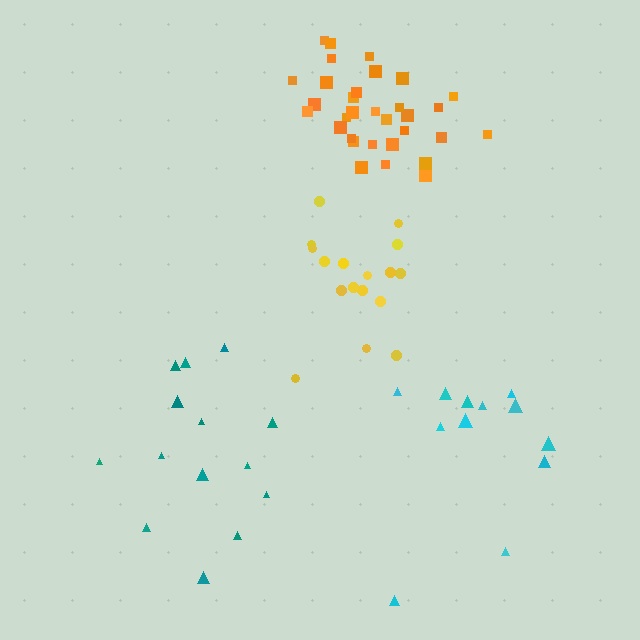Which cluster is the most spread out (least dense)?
Cyan.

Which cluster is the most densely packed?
Orange.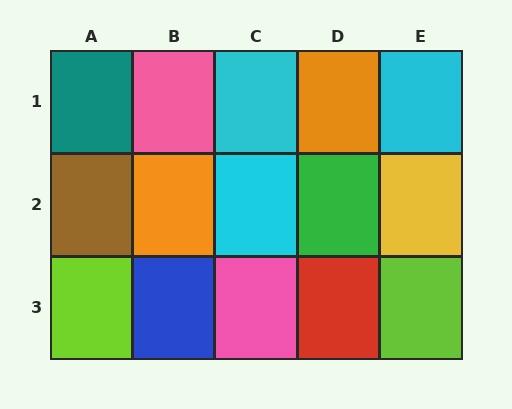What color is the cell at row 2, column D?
Green.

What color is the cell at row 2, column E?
Yellow.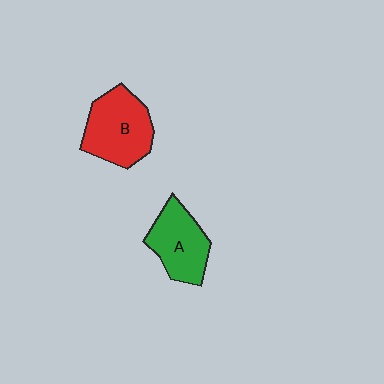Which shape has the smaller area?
Shape A (green).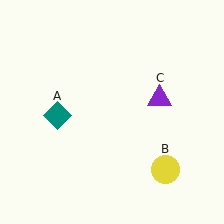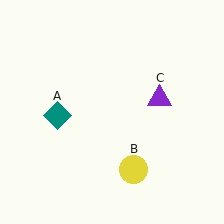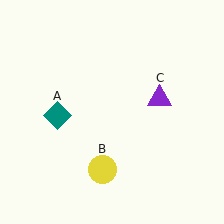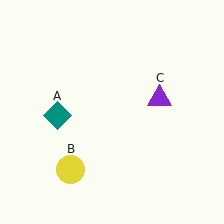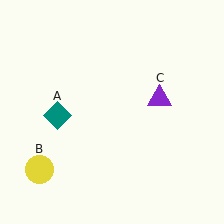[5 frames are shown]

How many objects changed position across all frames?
1 object changed position: yellow circle (object B).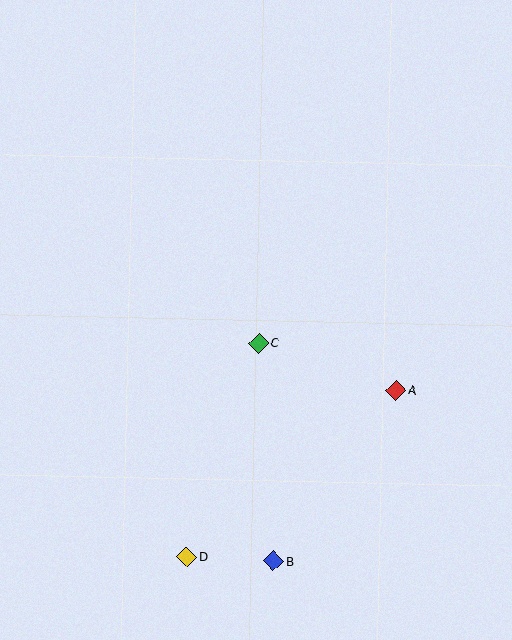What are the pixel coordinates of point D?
Point D is at (186, 557).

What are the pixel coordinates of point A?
Point A is at (396, 391).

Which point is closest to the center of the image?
Point C at (259, 343) is closest to the center.